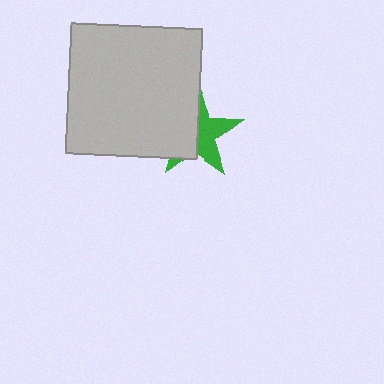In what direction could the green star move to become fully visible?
The green star could move right. That would shift it out from behind the light gray square entirely.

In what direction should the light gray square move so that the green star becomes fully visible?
The light gray square should move left. That is the shortest direction to clear the overlap and leave the green star fully visible.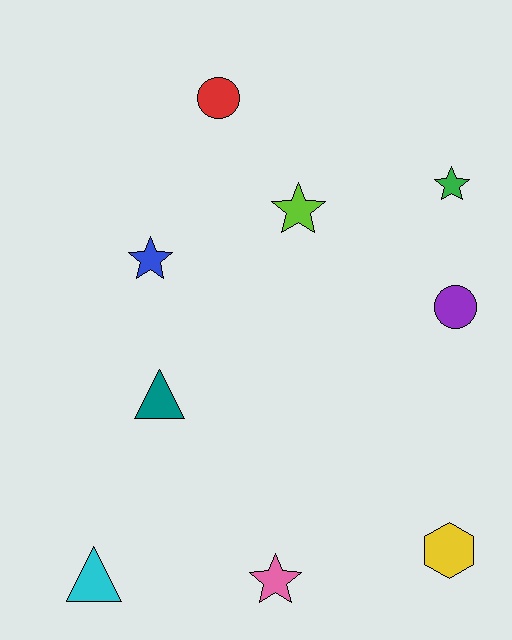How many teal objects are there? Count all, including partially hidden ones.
There is 1 teal object.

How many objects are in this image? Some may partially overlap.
There are 9 objects.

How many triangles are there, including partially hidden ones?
There are 2 triangles.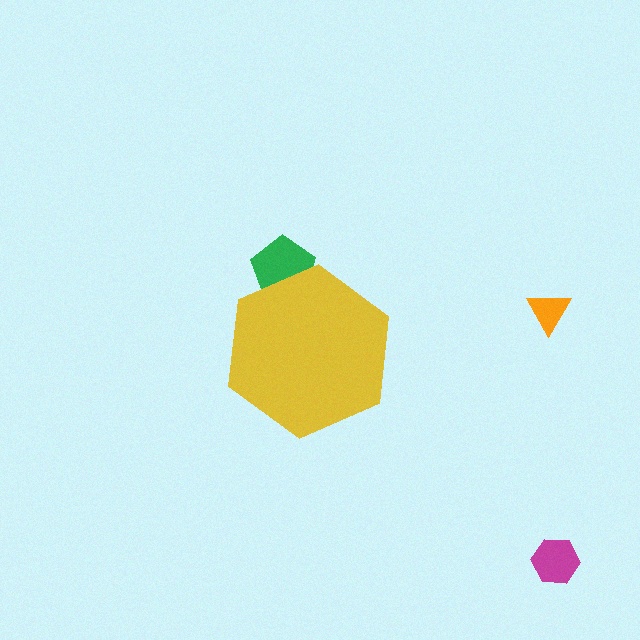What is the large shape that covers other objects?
A yellow hexagon.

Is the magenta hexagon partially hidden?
No, the magenta hexagon is fully visible.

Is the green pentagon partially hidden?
Yes, the green pentagon is partially hidden behind the yellow hexagon.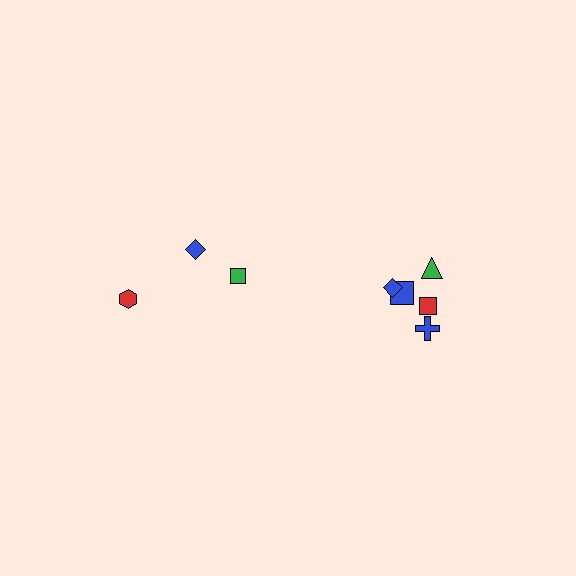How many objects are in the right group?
There are 5 objects.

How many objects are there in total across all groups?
There are 8 objects.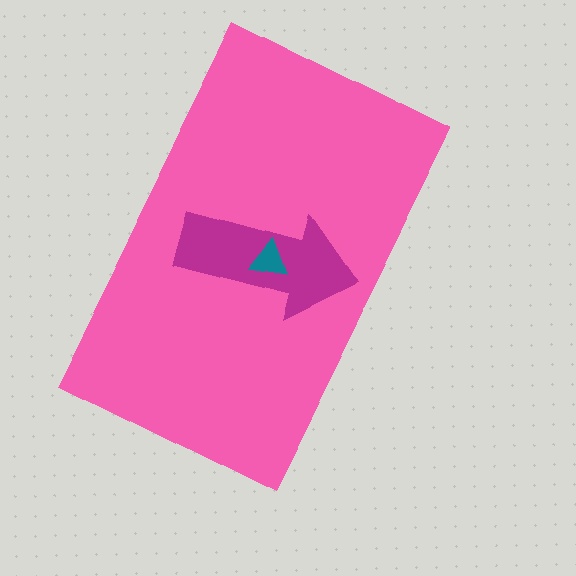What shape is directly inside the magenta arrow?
The teal triangle.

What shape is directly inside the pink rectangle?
The magenta arrow.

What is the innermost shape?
The teal triangle.